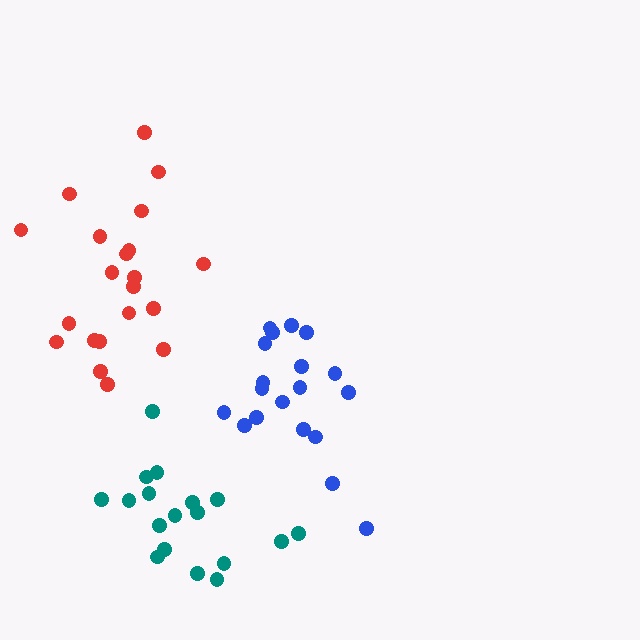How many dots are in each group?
Group 1: 18 dots, Group 2: 19 dots, Group 3: 21 dots (58 total).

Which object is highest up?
The red cluster is topmost.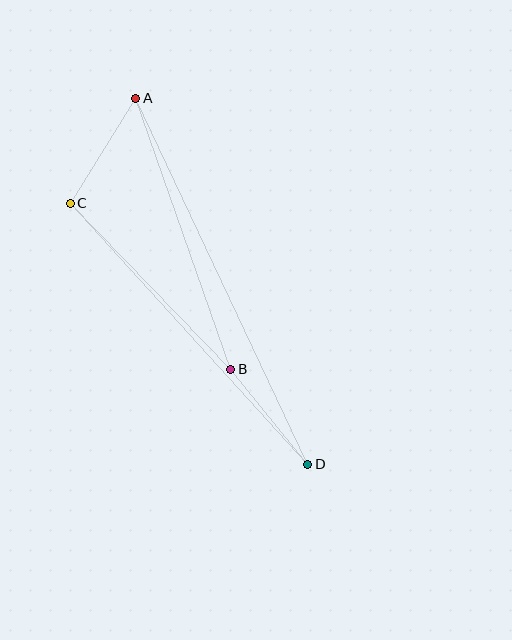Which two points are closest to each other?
Points B and D are closest to each other.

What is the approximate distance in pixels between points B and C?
The distance between B and C is approximately 231 pixels.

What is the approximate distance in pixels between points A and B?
The distance between A and B is approximately 287 pixels.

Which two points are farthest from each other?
Points A and D are farthest from each other.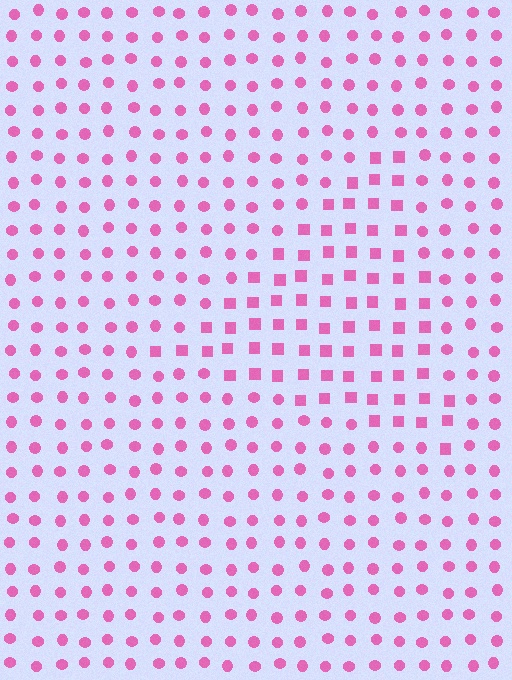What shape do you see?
I see a triangle.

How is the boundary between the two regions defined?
The boundary is defined by a change in element shape: squares inside vs. circles outside. All elements share the same color and spacing.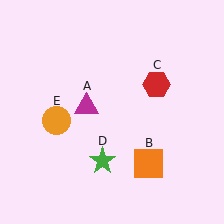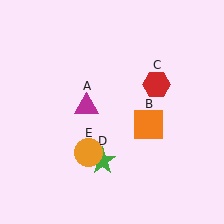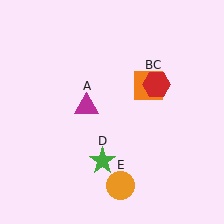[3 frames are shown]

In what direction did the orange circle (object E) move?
The orange circle (object E) moved down and to the right.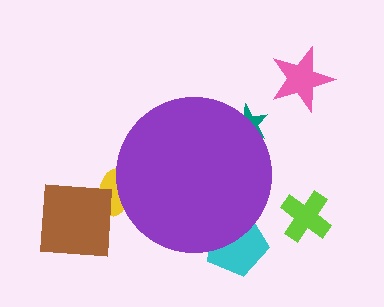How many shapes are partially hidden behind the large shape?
3 shapes are partially hidden.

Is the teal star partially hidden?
Yes, the teal star is partially hidden behind the purple circle.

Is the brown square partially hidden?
No, the brown square is fully visible.